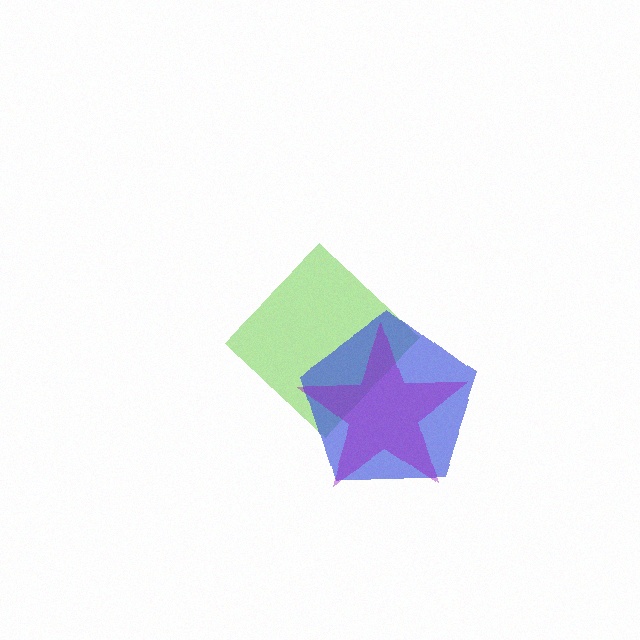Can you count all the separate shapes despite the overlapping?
Yes, there are 3 separate shapes.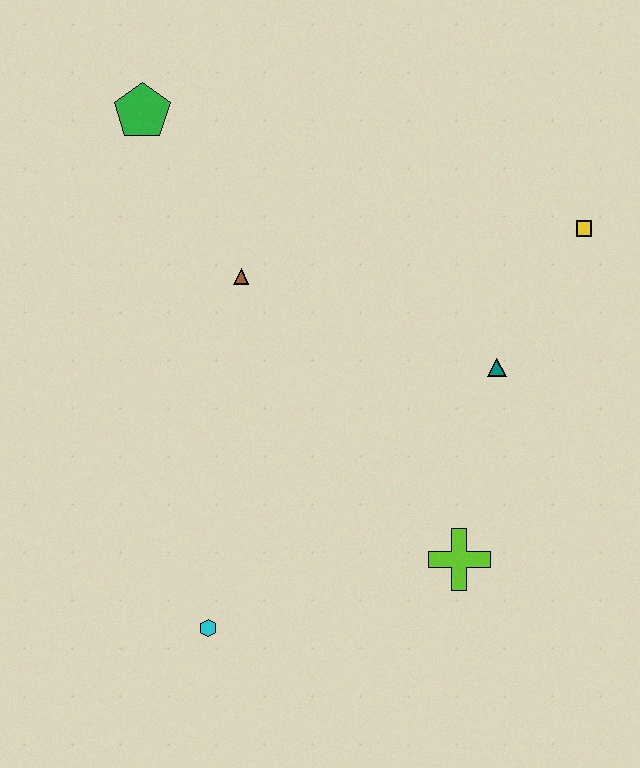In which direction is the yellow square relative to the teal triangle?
The yellow square is above the teal triangle.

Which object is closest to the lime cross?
The teal triangle is closest to the lime cross.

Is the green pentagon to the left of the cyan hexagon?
Yes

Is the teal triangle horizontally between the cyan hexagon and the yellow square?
Yes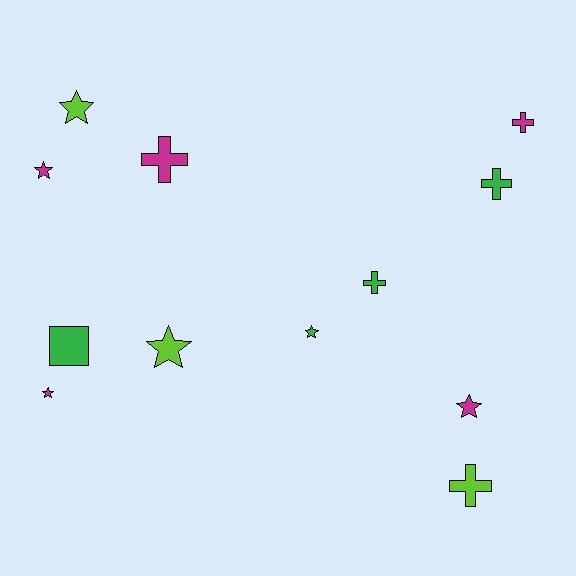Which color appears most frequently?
Magenta, with 5 objects.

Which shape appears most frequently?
Star, with 6 objects.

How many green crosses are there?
There are 2 green crosses.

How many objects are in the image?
There are 12 objects.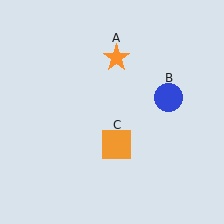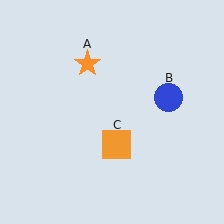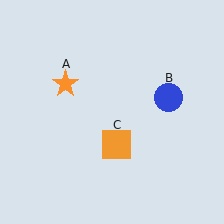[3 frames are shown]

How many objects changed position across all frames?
1 object changed position: orange star (object A).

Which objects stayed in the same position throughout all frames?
Blue circle (object B) and orange square (object C) remained stationary.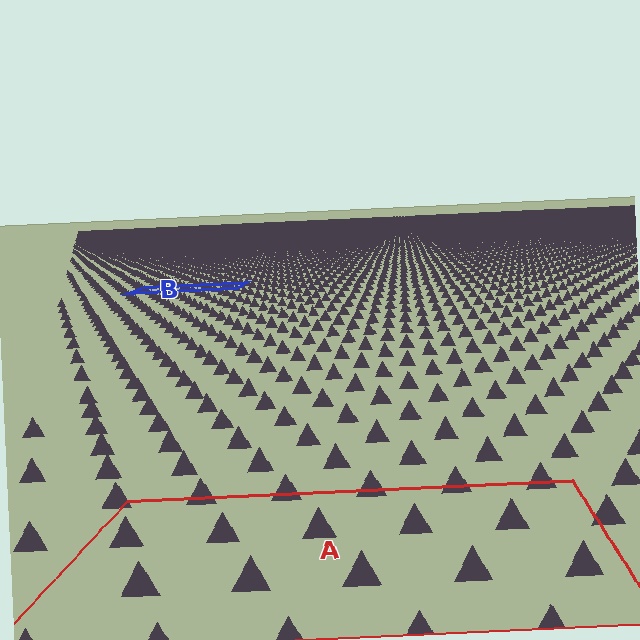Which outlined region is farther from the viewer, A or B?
Region B is farther from the viewer — the texture elements inside it appear smaller and more densely packed.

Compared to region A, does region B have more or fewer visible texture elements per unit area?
Region B has more texture elements per unit area — they are packed more densely because it is farther away.